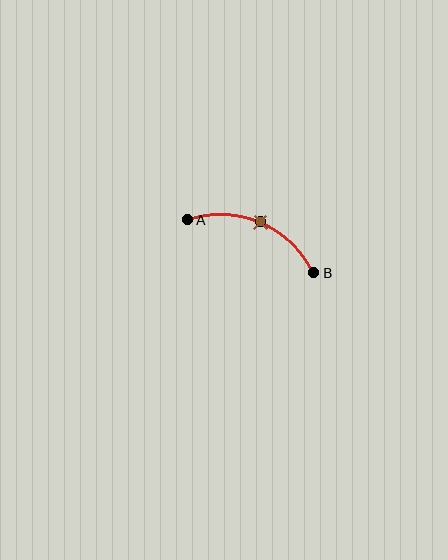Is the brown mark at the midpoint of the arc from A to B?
Yes. The brown mark lies on the arc at equal arc-length from both A and B — it is the arc midpoint.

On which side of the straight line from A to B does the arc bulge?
The arc bulges above the straight line connecting A and B.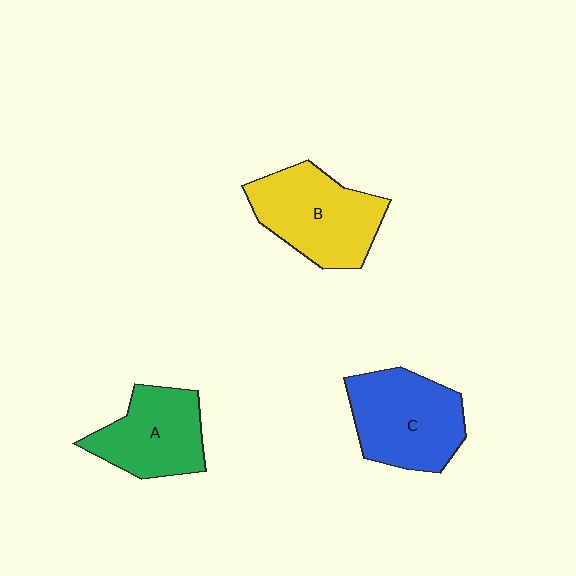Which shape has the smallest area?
Shape A (green).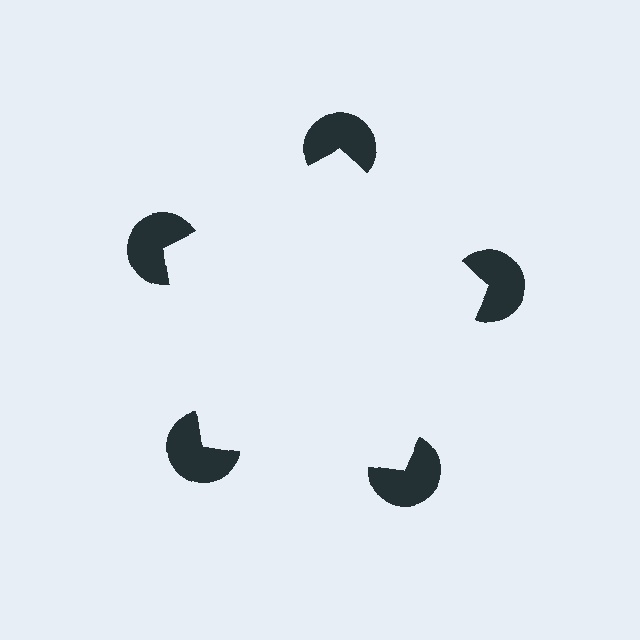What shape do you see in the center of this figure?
An illusory pentagon — its edges are inferred from the aligned wedge cuts in the pac-man discs, not physically drawn.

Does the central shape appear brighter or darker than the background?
It typically appears slightly brighter than the background, even though no actual brightness change is drawn.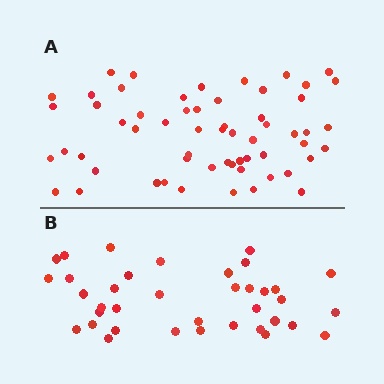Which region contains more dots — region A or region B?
Region A (the top region) has more dots.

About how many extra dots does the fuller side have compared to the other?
Region A has approximately 20 more dots than region B.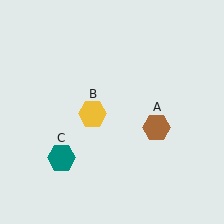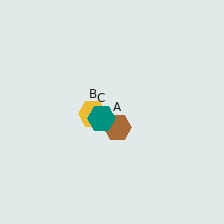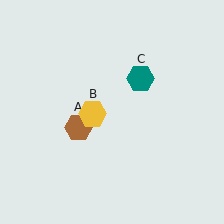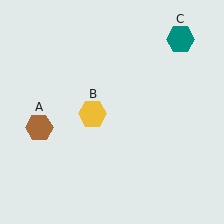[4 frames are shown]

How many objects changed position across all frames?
2 objects changed position: brown hexagon (object A), teal hexagon (object C).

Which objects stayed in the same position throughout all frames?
Yellow hexagon (object B) remained stationary.